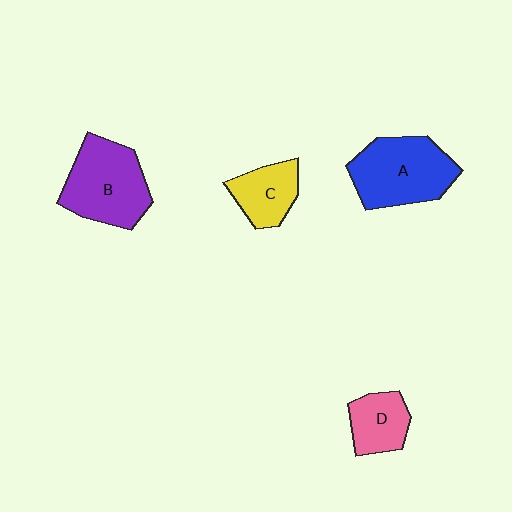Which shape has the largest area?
Shape A (blue).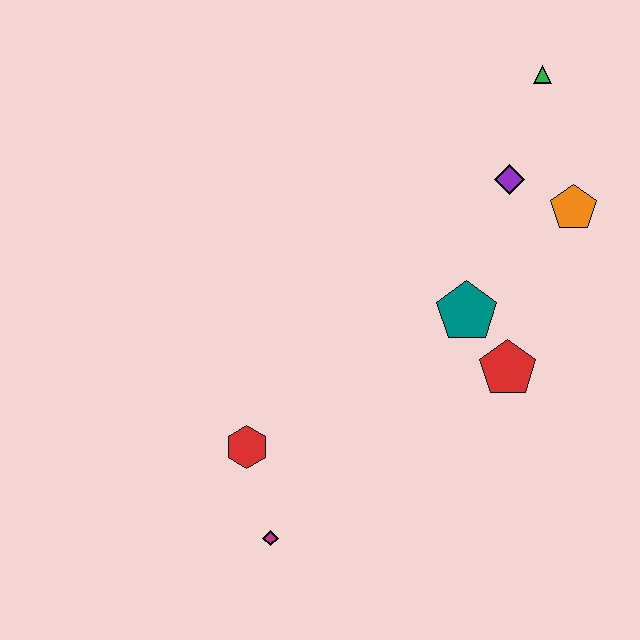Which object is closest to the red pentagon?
The teal pentagon is closest to the red pentagon.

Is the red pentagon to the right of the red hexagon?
Yes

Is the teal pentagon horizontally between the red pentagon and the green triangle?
No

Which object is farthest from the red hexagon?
The green triangle is farthest from the red hexagon.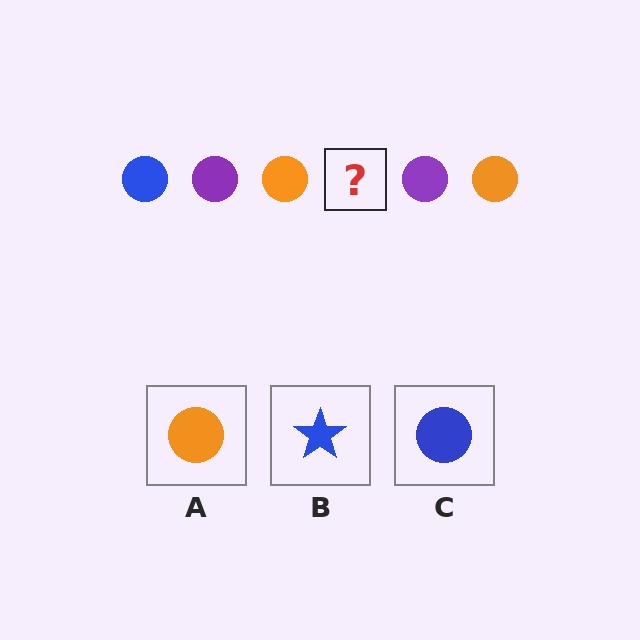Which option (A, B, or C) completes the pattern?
C.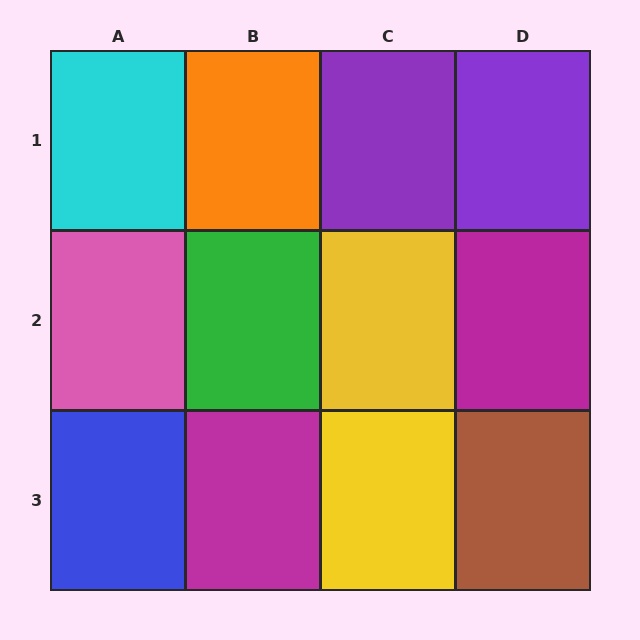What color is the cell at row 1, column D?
Purple.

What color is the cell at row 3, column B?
Magenta.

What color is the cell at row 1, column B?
Orange.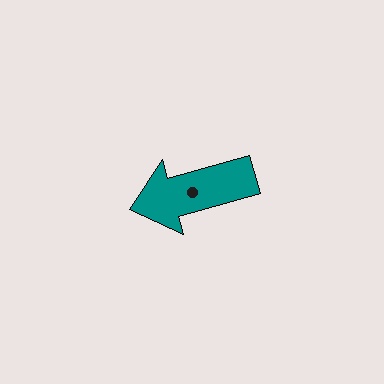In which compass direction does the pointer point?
West.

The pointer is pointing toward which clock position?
Roughly 8 o'clock.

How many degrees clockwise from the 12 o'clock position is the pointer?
Approximately 255 degrees.